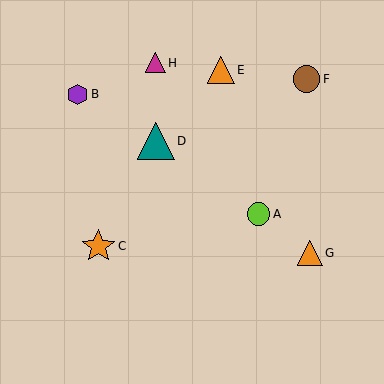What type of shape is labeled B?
Shape B is a purple hexagon.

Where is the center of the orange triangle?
The center of the orange triangle is at (310, 253).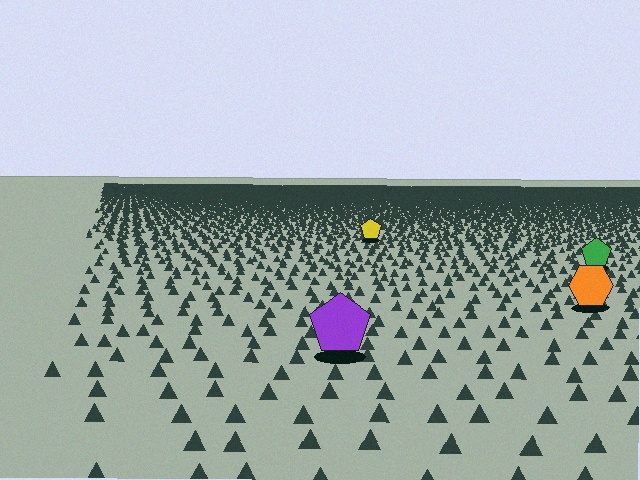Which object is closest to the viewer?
The purple pentagon is closest. The texture marks near it are larger and more spread out.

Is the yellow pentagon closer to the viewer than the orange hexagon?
No. The orange hexagon is closer — you can tell from the texture gradient: the ground texture is coarser near it.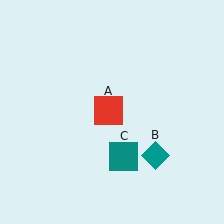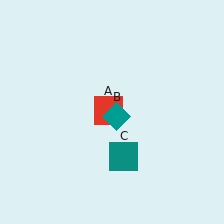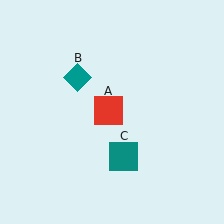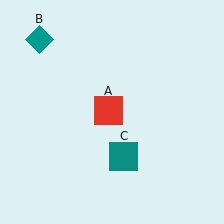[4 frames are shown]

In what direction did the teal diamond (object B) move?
The teal diamond (object B) moved up and to the left.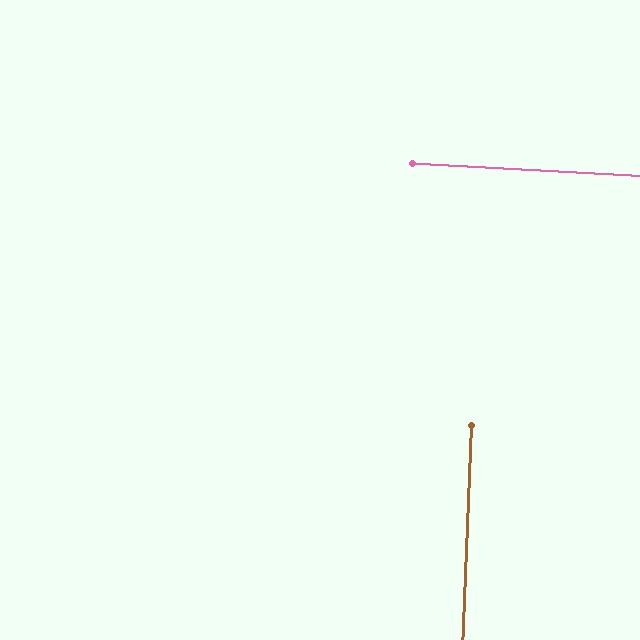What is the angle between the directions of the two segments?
Approximately 89 degrees.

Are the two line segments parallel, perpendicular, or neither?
Perpendicular — they meet at approximately 89°.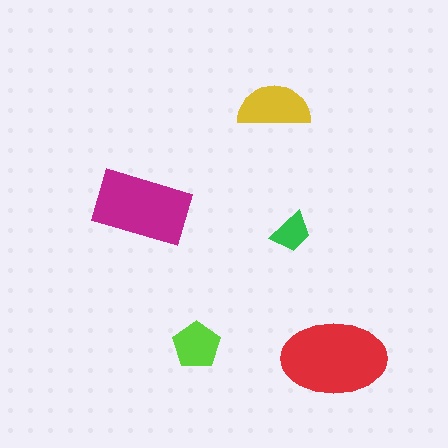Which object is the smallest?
The green trapezoid.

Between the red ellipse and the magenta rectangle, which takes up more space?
The red ellipse.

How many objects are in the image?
There are 5 objects in the image.